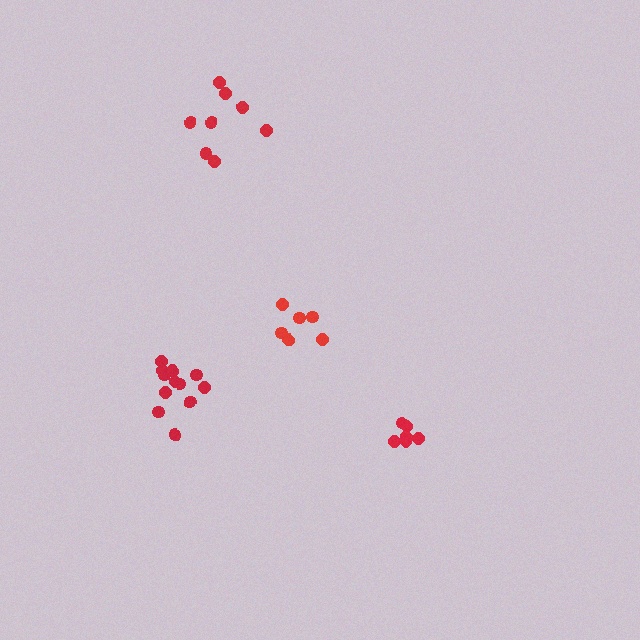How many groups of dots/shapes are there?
There are 4 groups.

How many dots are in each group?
Group 1: 6 dots, Group 2: 8 dots, Group 3: 6 dots, Group 4: 12 dots (32 total).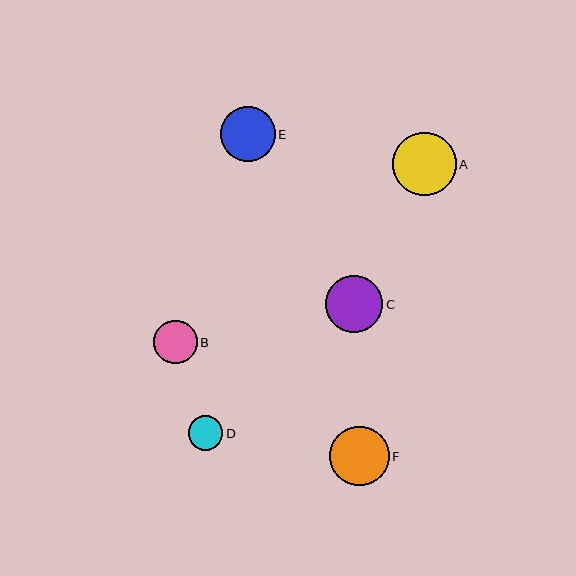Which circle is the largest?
Circle A is the largest with a size of approximately 63 pixels.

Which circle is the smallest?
Circle D is the smallest with a size of approximately 34 pixels.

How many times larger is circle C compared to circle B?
Circle C is approximately 1.3 times the size of circle B.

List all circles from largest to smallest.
From largest to smallest: A, F, C, E, B, D.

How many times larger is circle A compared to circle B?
Circle A is approximately 1.5 times the size of circle B.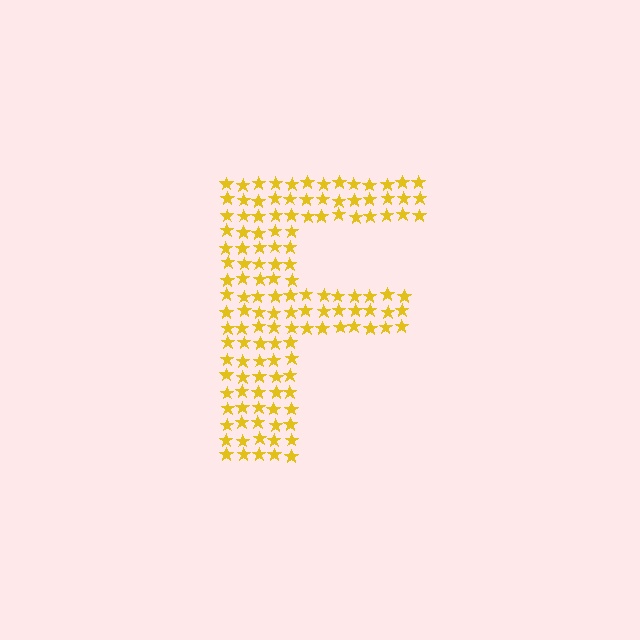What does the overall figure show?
The overall figure shows the letter F.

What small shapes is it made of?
It is made of small stars.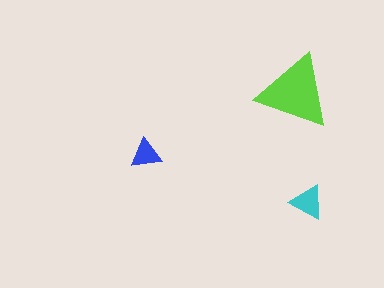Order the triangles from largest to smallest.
the lime one, the cyan one, the blue one.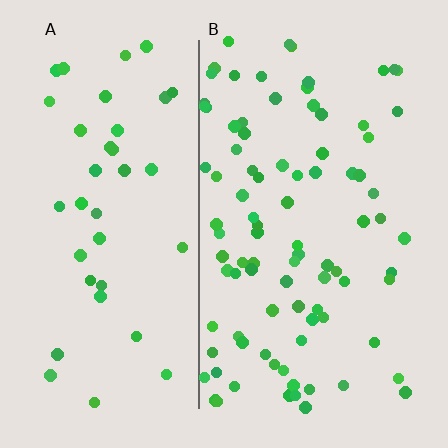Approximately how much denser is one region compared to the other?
Approximately 2.3× — region B over region A.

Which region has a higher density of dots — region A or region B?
B (the right).